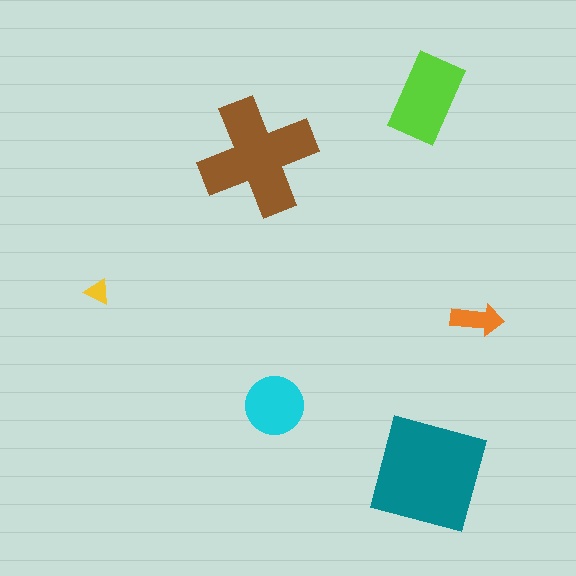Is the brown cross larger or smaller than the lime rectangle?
Larger.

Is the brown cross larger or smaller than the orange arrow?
Larger.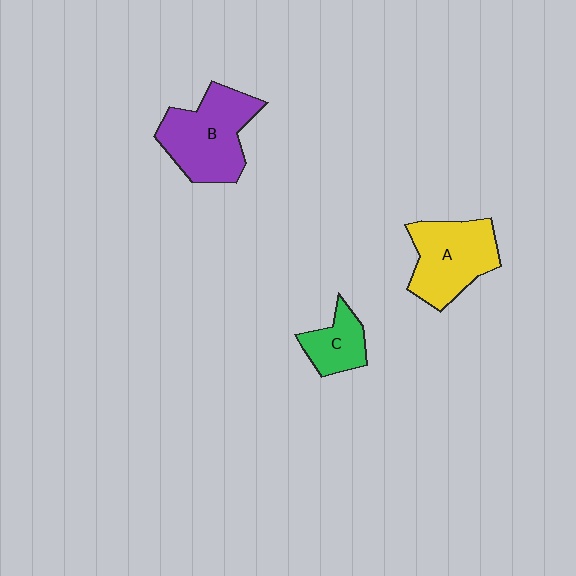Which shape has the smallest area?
Shape C (green).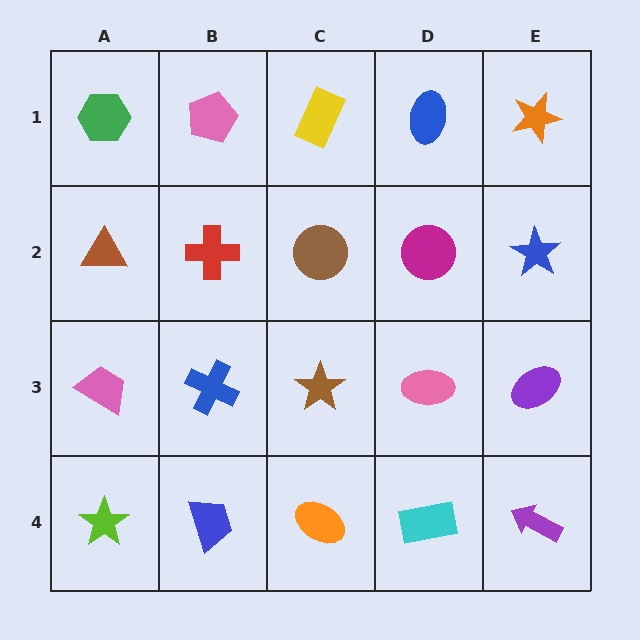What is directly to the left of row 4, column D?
An orange ellipse.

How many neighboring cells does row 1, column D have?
3.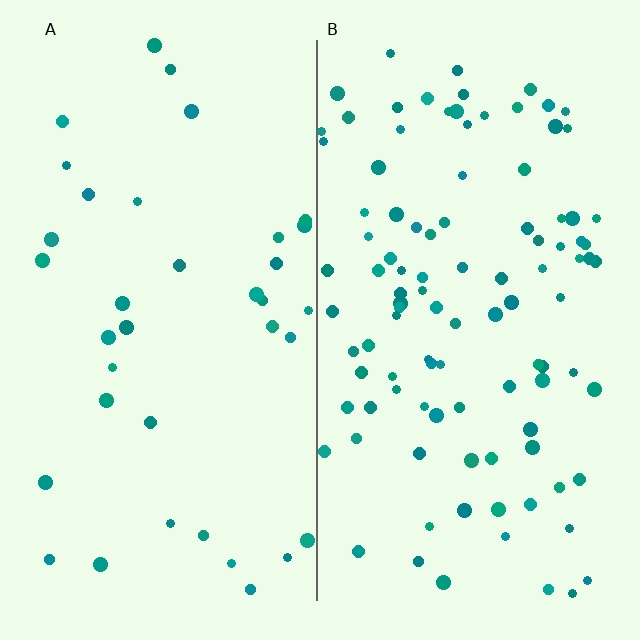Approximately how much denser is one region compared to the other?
Approximately 2.8× — region B over region A.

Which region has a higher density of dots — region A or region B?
B (the right).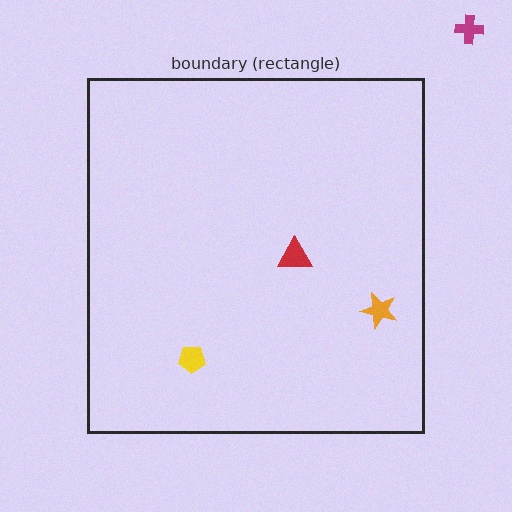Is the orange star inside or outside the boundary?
Inside.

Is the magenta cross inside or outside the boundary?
Outside.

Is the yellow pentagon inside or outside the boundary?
Inside.